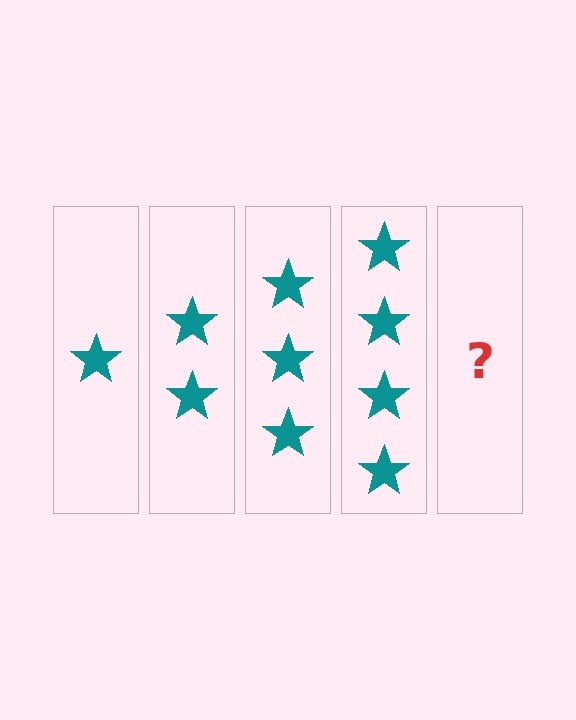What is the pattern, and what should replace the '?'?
The pattern is that each step adds one more star. The '?' should be 5 stars.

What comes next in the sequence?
The next element should be 5 stars.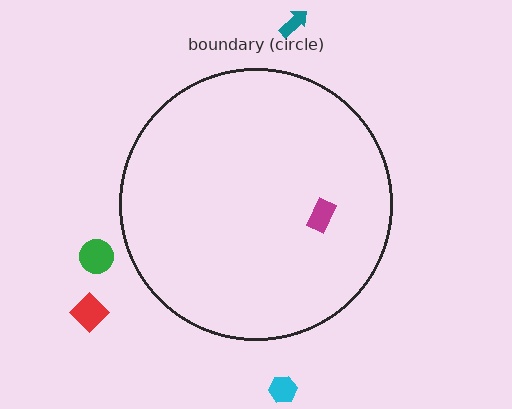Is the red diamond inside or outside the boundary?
Outside.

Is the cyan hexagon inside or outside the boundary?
Outside.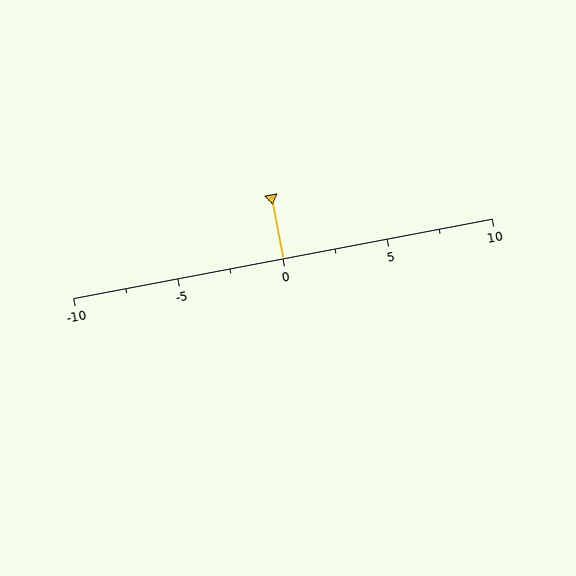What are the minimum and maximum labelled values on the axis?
The axis runs from -10 to 10.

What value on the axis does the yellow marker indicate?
The marker indicates approximately 0.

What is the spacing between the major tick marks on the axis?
The major ticks are spaced 5 apart.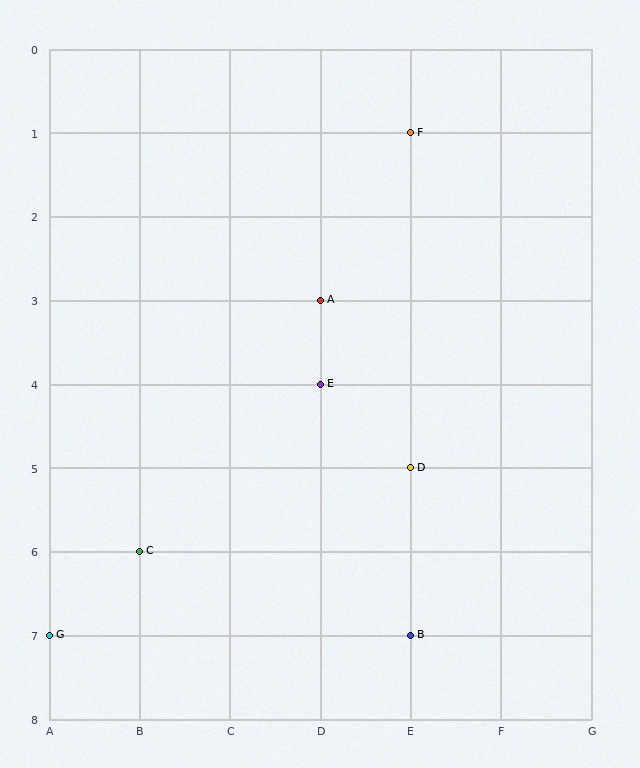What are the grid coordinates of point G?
Point G is at grid coordinates (A, 7).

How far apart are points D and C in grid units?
Points D and C are 3 columns and 1 row apart (about 3.2 grid units diagonally).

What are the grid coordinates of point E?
Point E is at grid coordinates (D, 4).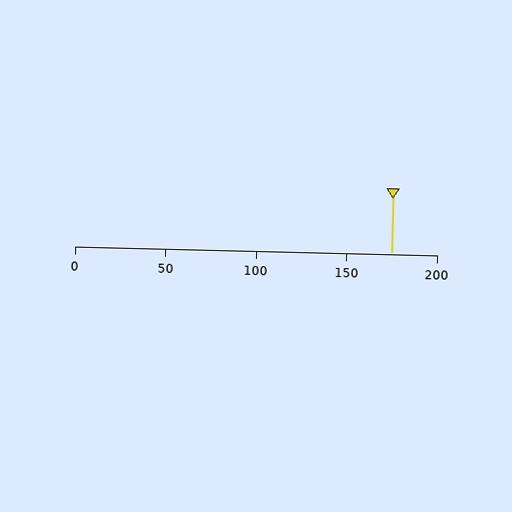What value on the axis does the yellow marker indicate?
The marker indicates approximately 175.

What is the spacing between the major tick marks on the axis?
The major ticks are spaced 50 apart.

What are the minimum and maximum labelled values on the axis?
The axis runs from 0 to 200.